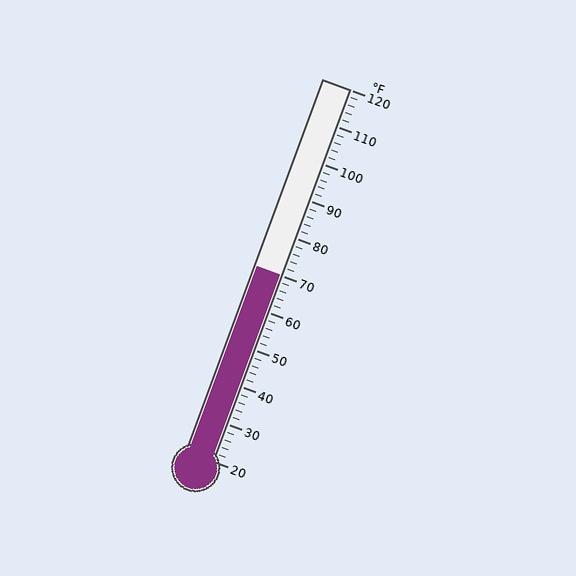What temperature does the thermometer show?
The thermometer shows approximately 70°F.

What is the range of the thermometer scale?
The thermometer scale ranges from 20°F to 120°F.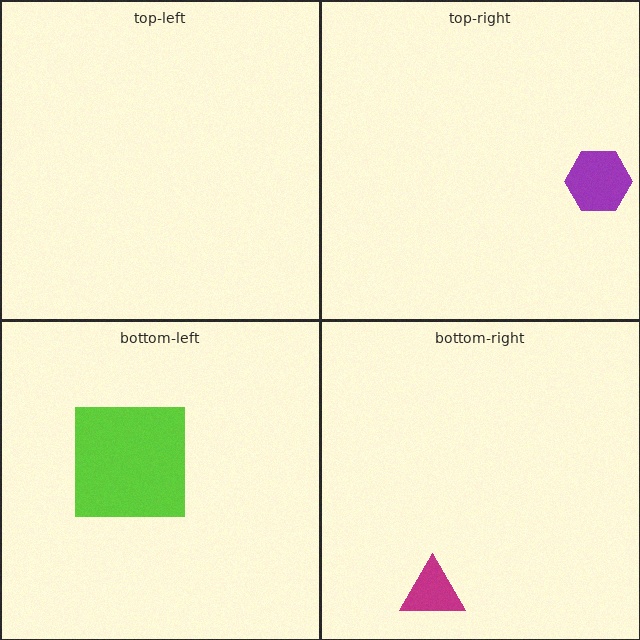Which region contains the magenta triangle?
The bottom-right region.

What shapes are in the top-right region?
The purple hexagon.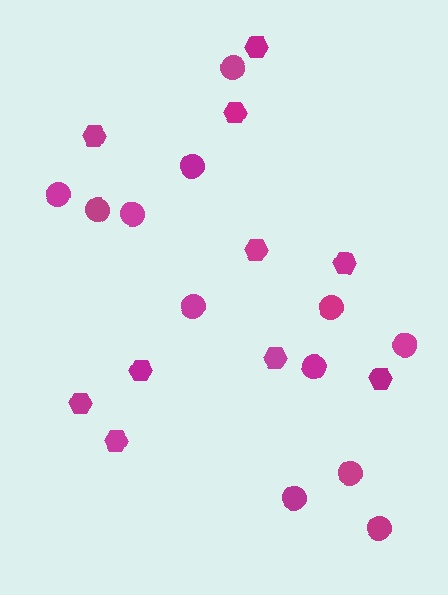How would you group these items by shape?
There are 2 groups: one group of circles (12) and one group of hexagons (10).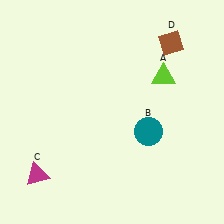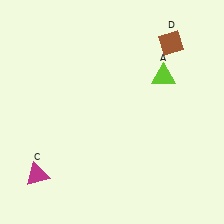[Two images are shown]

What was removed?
The teal circle (B) was removed in Image 2.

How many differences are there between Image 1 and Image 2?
There is 1 difference between the two images.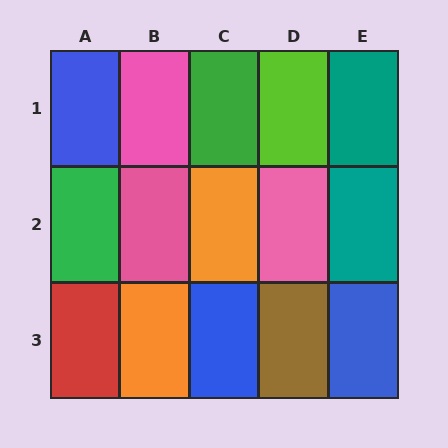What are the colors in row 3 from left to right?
Red, orange, blue, brown, blue.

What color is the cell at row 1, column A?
Blue.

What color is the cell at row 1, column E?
Teal.